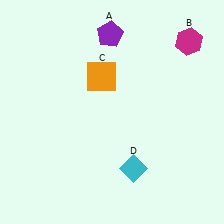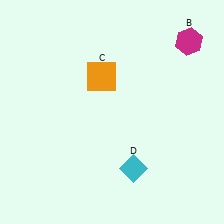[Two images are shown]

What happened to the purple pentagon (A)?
The purple pentagon (A) was removed in Image 2. It was in the top-left area of Image 1.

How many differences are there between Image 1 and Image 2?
There is 1 difference between the two images.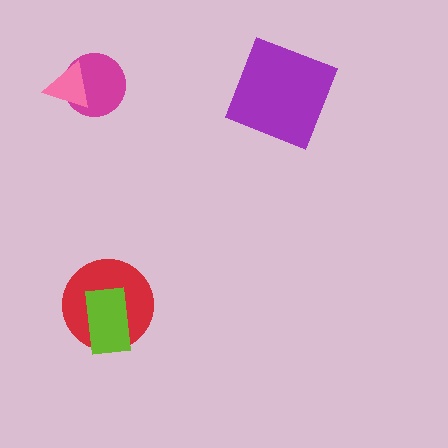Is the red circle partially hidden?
Yes, it is partially covered by another shape.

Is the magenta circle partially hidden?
Yes, it is partially covered by another shape.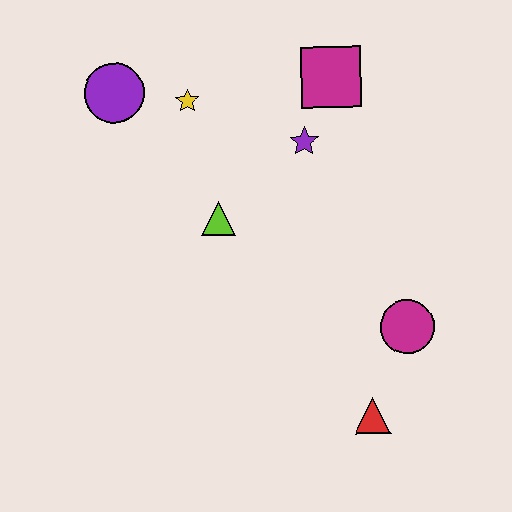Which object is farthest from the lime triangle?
The red triangle is farthest from the lime triangle.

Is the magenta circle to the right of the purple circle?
Yes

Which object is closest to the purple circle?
The yellow star is closest to the purple circle.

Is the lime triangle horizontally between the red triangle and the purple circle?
Yes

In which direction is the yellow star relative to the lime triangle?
The yellow star is above the lime triangle.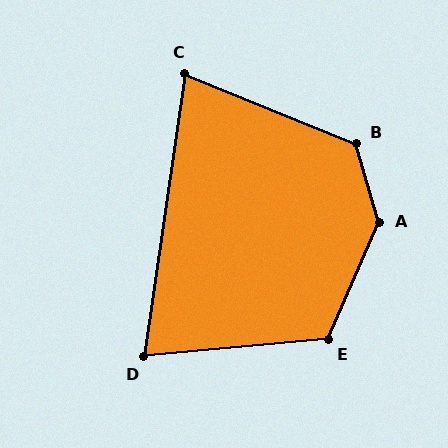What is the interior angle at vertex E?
Approximately 119 degrees (obtuse).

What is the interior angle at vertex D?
Approximately 76 degrees (acute).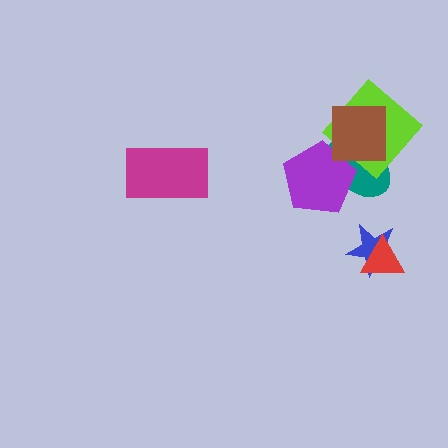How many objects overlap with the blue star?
1 object overlaps with the blue star.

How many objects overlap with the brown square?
2 objects overlap with the brown square.